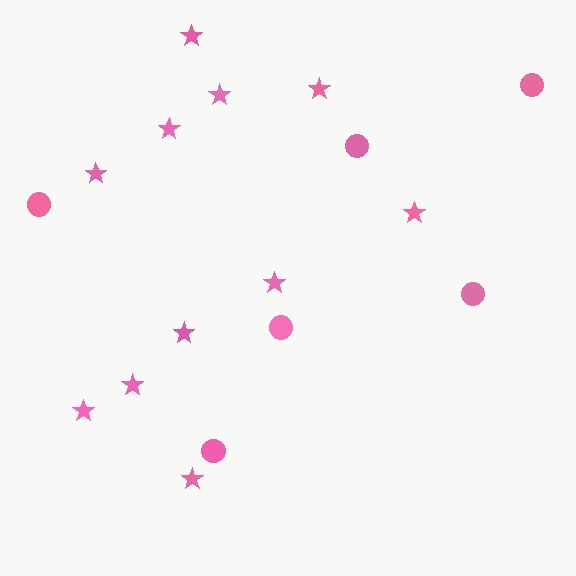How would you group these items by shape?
There are 2 groups: one group of circles (6) and one group of stars (11).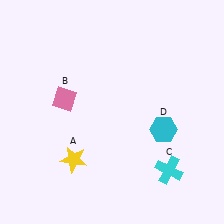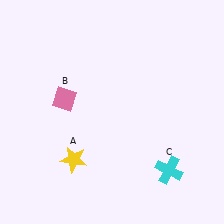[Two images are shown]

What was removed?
The cyan hexagon (D) was removed in Image 2.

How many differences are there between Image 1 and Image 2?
There is 1 difference between the two images.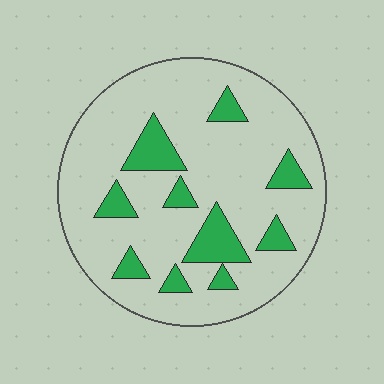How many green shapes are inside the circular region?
10.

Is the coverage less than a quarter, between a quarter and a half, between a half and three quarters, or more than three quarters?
Less than a quarter.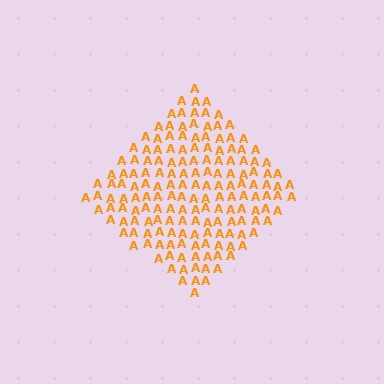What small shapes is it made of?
It is made of small letter A's.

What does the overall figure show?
The overall figure shows a diamond.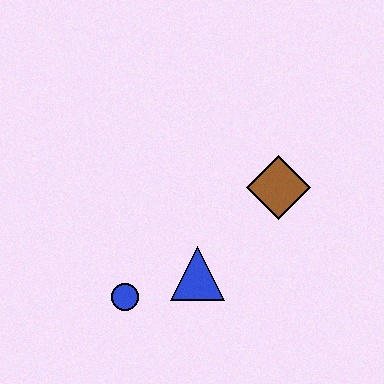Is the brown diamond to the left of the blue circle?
No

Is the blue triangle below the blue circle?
No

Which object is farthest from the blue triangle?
The brown diamond is farthest from the blue triangle.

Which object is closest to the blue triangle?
The blue circle is closest to the blue triangle.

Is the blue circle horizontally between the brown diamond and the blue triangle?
No